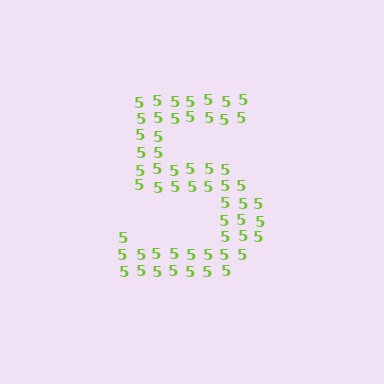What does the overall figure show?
The overall figure shows the digit 5.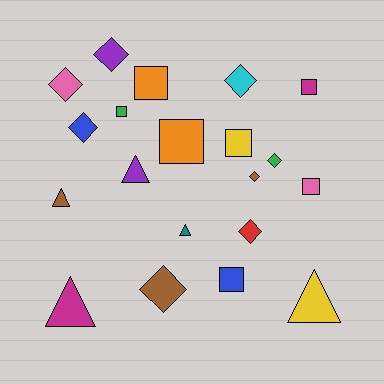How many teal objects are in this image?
There is 1 teal object.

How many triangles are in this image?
There are 5 triangles.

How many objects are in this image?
There are 20 objects.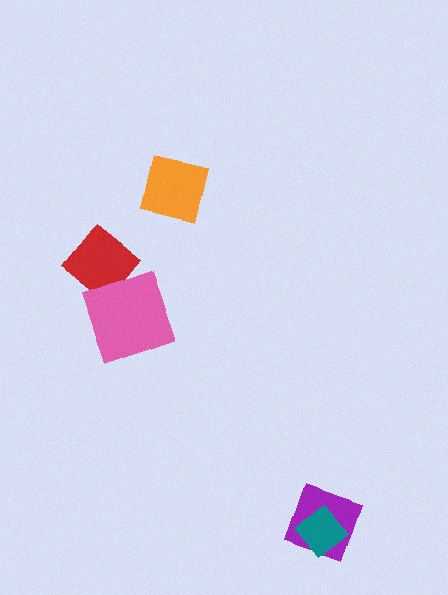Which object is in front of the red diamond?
The pink square is in front of the red diamond.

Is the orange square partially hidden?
No, no other shape covers it.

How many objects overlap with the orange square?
0 objects overlap with the orange square.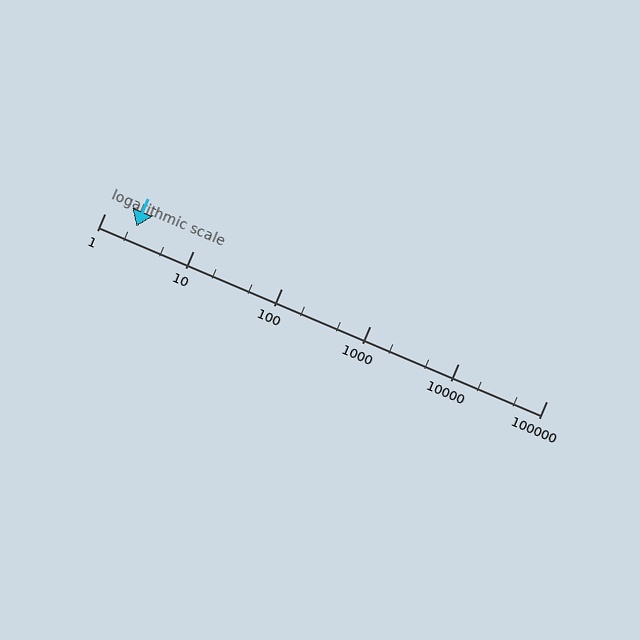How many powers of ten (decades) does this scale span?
The scale spans 5 decades, from 1 to 100000.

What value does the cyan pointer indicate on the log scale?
The pointer indicates approximately 2.3.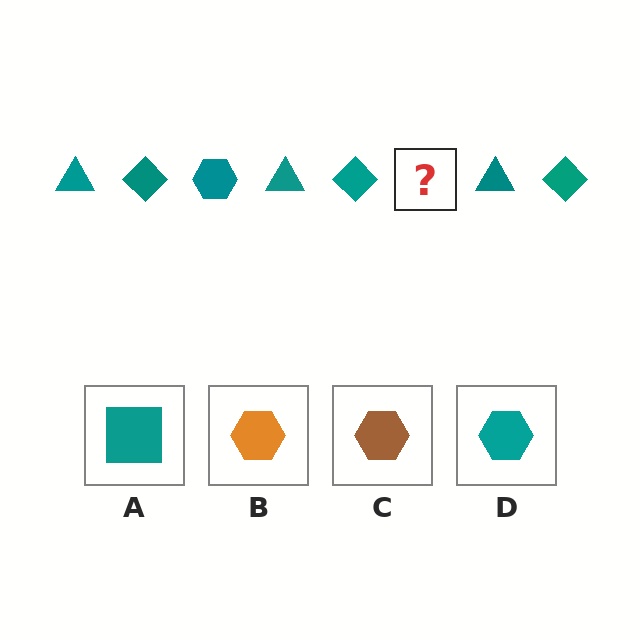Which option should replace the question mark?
Option D.